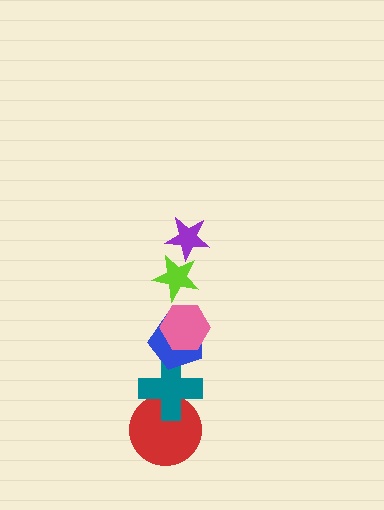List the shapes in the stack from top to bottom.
From top to bottom: the purple star, the lime star, the pink hexagon, the blue pentagon, the teal cross, the red circle.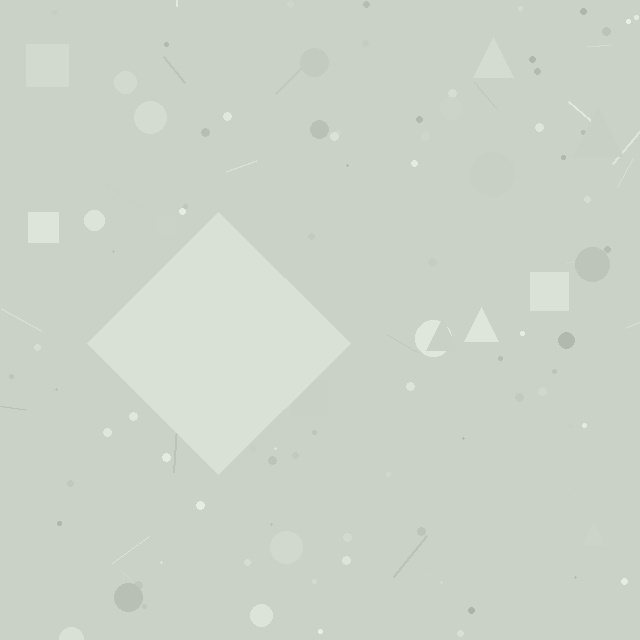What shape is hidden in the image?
A diamond is hidden in the image.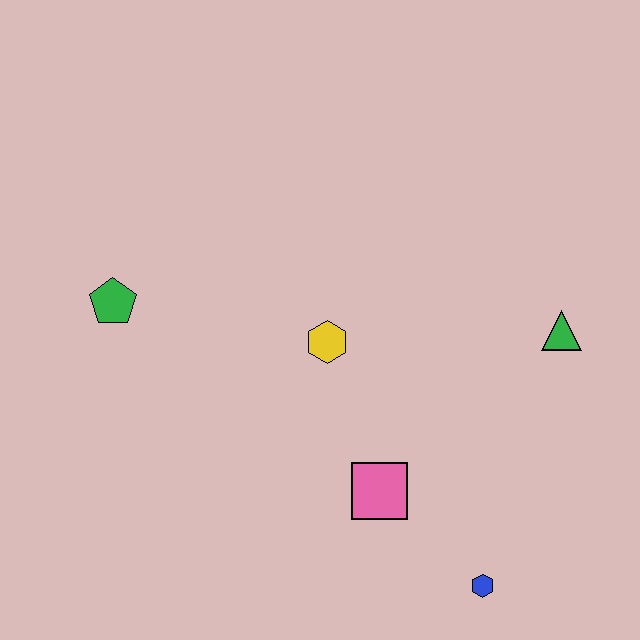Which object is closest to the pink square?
The blue hexagon is closest to the pink square.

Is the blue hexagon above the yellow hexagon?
No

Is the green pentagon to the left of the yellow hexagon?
Yes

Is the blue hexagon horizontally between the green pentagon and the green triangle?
Yes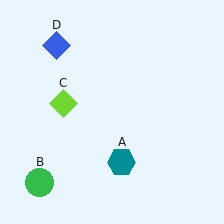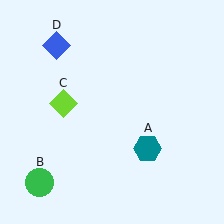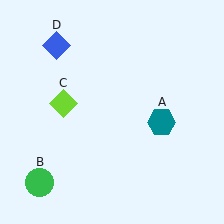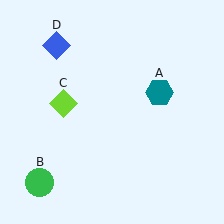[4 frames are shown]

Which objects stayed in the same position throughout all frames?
Green circle (object B) and lime diamond (object C) and blue diamond (object D) remained stationary.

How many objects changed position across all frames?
1 object changed position: teal hexagon (object A).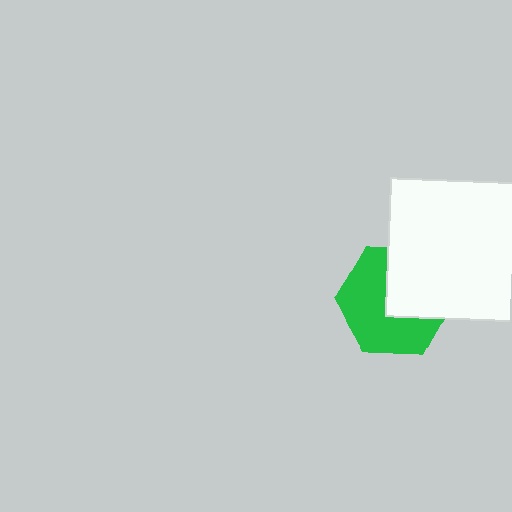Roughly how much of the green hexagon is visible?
About half of it is visible (roughly 59%).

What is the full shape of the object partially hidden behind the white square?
The partially hidden object is a green hexagon.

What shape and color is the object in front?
The object in front is a white square.